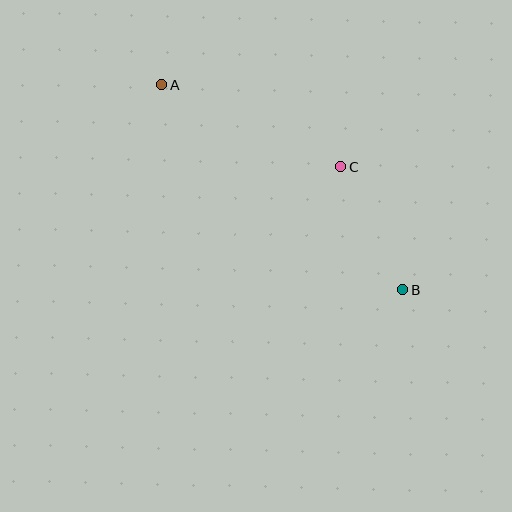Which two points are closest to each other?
Points B and C are closest to each other.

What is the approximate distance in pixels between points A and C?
The distance between A and C is approximately 197 pixels.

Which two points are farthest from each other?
Points A and B are farthest from each other.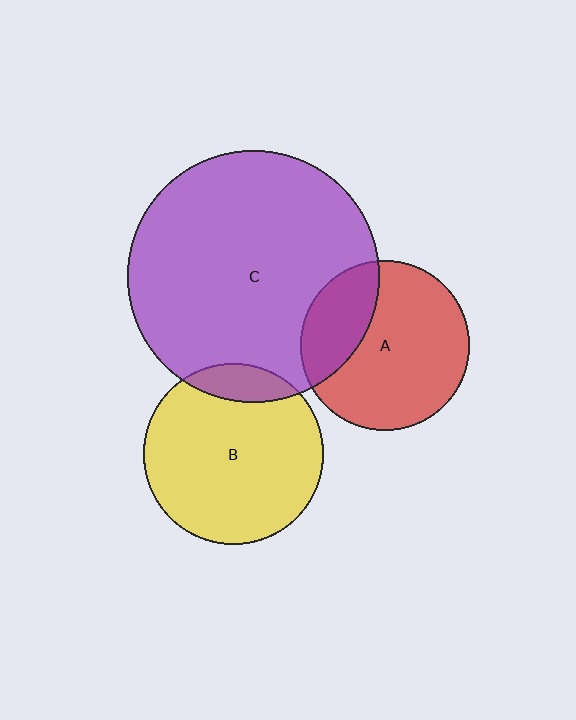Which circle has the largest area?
Circle C (purple).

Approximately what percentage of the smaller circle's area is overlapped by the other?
Approximately 10%.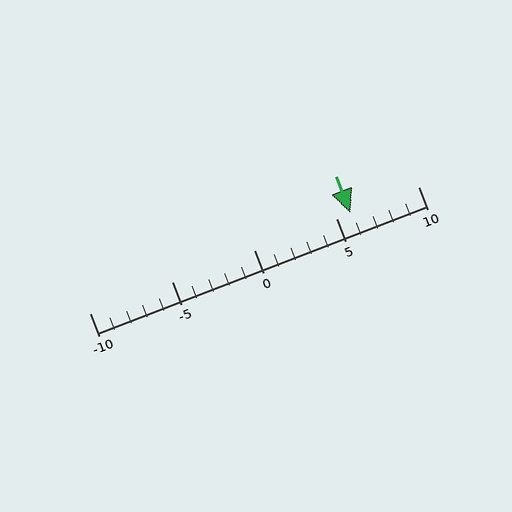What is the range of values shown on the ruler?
The ruler shows values from -10 to 10.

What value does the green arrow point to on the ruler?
The green arrow points to approximately 6.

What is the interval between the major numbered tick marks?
The major tick marks are spaced 5 units apart.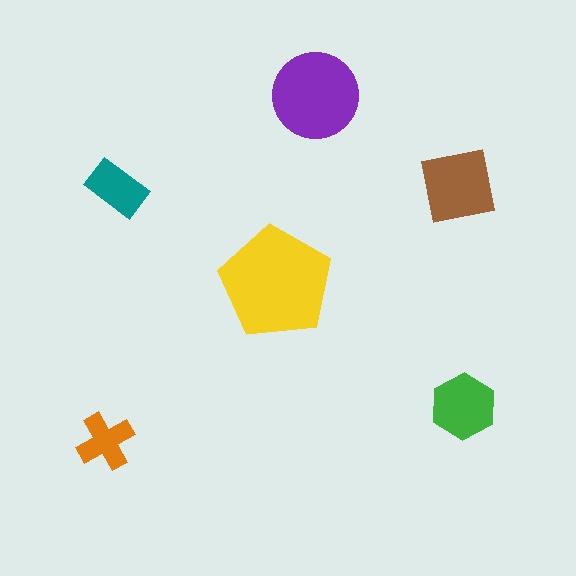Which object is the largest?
The yellow pentagon.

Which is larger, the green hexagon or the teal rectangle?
The green hexagon.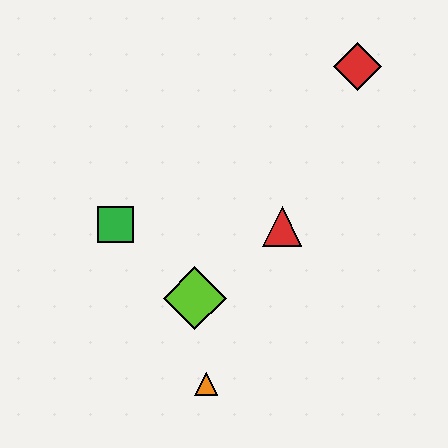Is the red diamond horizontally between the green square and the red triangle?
No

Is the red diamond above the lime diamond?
Yes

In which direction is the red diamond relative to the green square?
The red diamond is to the right of the green square.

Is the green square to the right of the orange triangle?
No